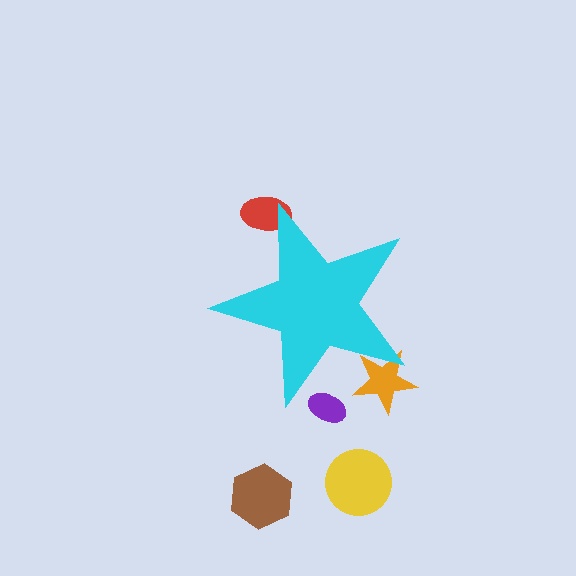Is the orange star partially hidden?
Yes, the orange star is partially hidden behind the cyan star.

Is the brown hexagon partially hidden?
No, the brown hexagon is fully visible.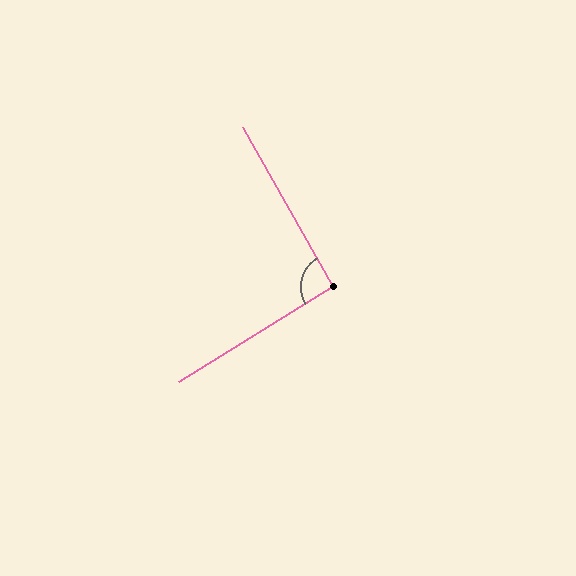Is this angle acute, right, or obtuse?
It is approximately a right angle.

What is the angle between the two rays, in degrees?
Approximately 92 degrees.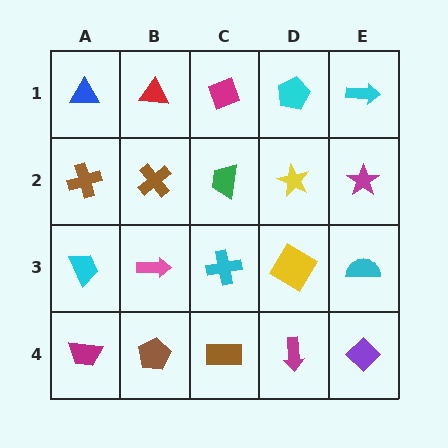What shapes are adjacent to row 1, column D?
A yellow star (row 2, column D), a magenta diamond (row 1, column C), a cyan arrow (row 1, column E).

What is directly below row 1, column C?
A green trapezoid.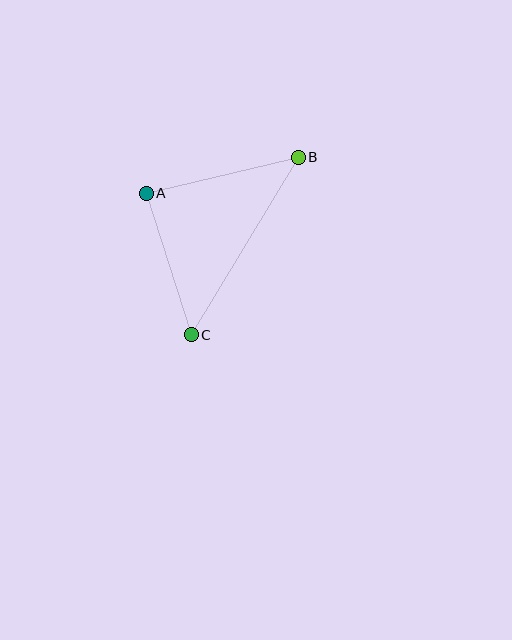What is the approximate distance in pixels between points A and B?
The distance between A and B is approximately 156 pixels.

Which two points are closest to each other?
Points A and C are closest to each other.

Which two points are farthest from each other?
Points B and C are farthest from each other.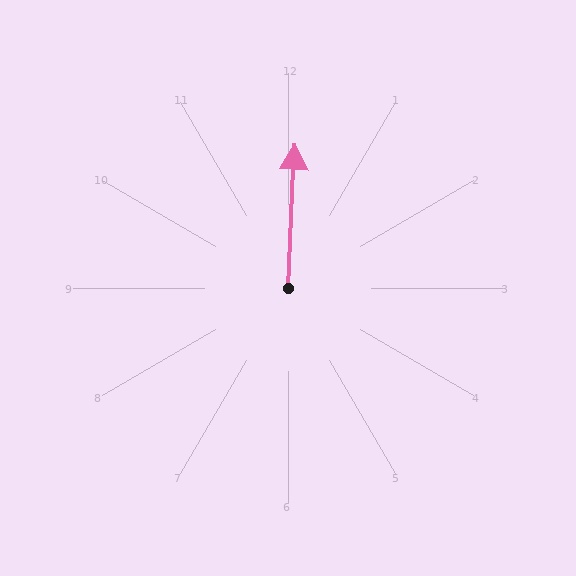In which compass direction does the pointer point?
North.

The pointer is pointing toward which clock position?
Roughly 12 o'clock.